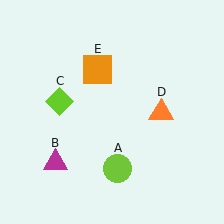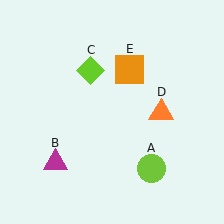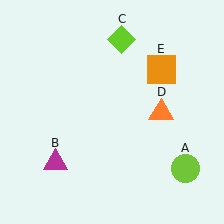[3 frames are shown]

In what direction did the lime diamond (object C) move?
The lime diamond (object C) moved up and to the right.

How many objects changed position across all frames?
3 objects changed position: lime circle (object A), lime diamond (object C), orange square (object E).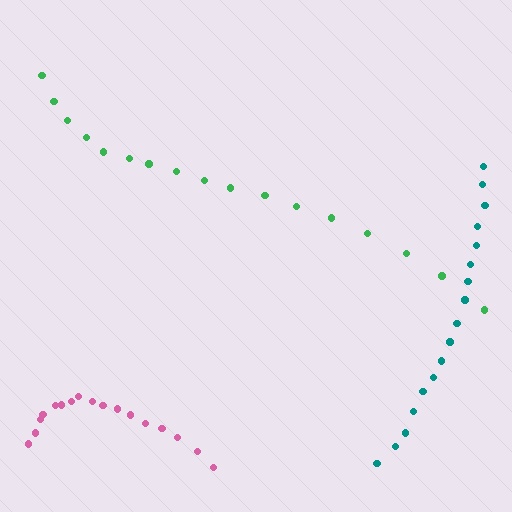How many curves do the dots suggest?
There are 3 distinct paths.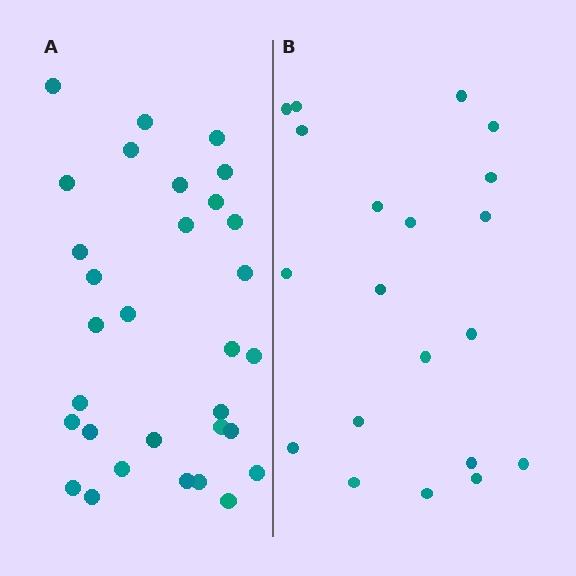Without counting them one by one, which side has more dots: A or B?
Region A (the left region) has more dots.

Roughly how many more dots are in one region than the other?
Region A has roughly 12 or so more dots than region B.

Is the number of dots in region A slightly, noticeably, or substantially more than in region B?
Region A has substantially more. The ratio is roughly 1.6 to 1.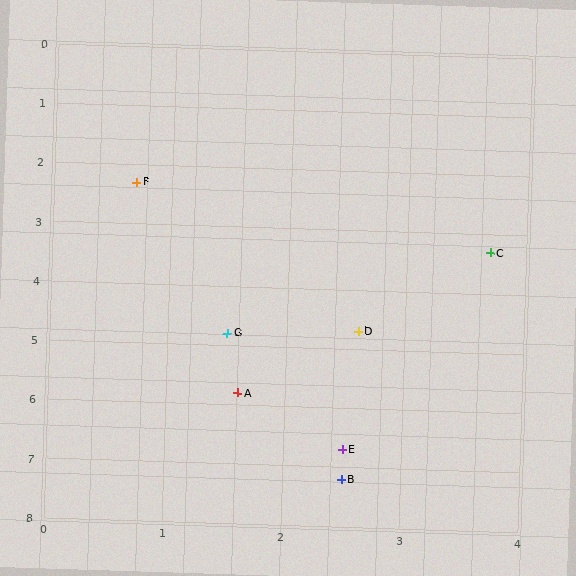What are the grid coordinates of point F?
Point F is at approximately (0.7, 2.3).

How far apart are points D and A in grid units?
Points D and A are about 1.5 grid units apart.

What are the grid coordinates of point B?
Point B is at approximately (2.5, 7.2).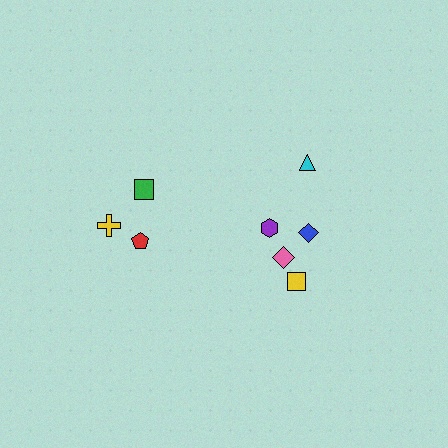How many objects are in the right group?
There are 5 objects.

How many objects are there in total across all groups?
There are 8 objects.